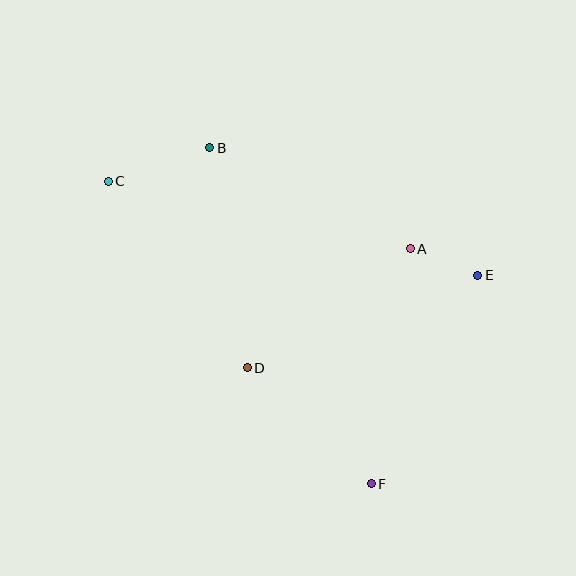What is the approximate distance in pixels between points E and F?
The distance between E and F is approximately 234 pixels.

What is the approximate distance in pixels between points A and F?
The distance between A and F is approximately 238 pixels.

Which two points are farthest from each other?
Points C and F are farthest from each other.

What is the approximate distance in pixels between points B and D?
The distance between B and D is approximately 223 pixels.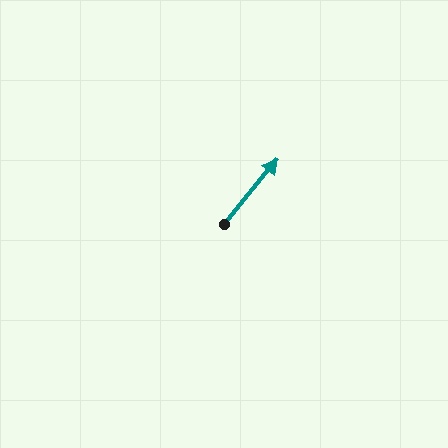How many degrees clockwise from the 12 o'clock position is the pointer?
Approximately 39 degrees.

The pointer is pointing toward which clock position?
Roughly 1 o'clock.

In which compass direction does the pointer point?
Northeast.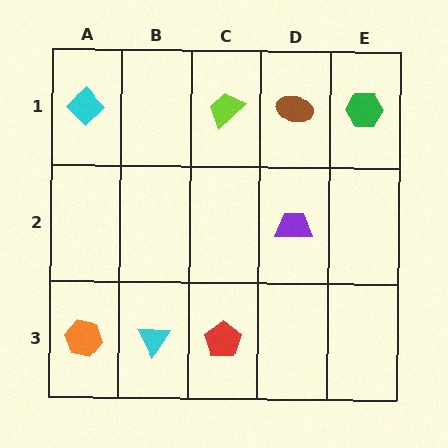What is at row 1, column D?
A brown ellipse.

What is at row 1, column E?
A green hexagon.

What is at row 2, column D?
A purple trapezoid.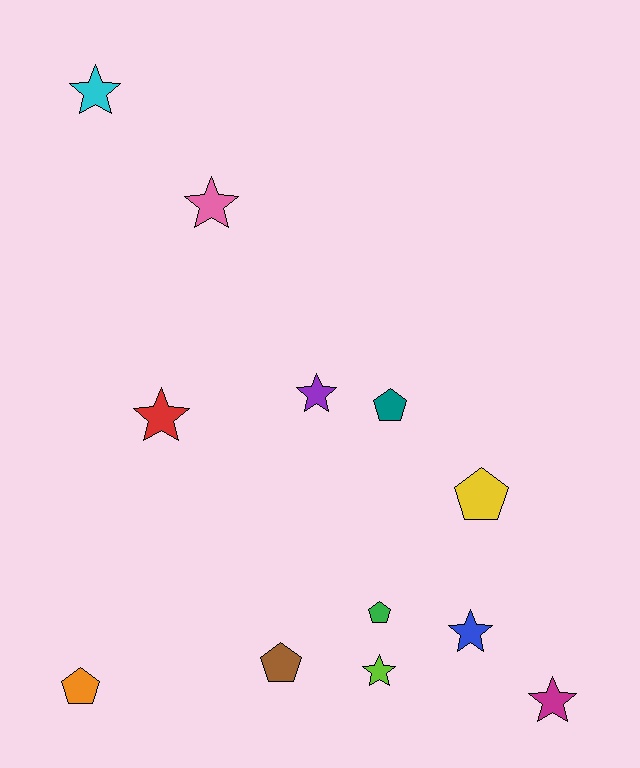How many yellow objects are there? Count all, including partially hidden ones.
There is 1 yellow object.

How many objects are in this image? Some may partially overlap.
There are 12 objects.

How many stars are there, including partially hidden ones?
There are 7 stars.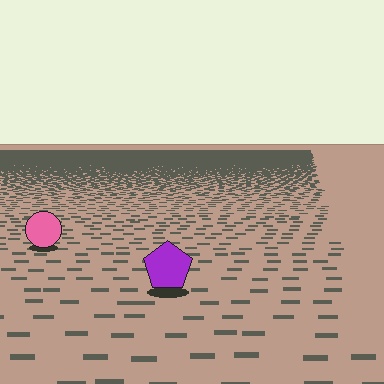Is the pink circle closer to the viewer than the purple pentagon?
No. The purple pentagon is closer — you can tell from the texture gradient: the ground texture is coarser near it.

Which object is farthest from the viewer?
The pink circle is farthest from the viewer. It appears smaller and the ground texture around it is denser.